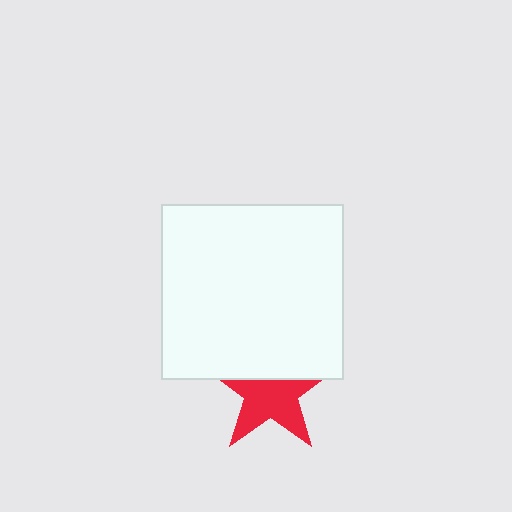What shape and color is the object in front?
The object in front is a white rectangle.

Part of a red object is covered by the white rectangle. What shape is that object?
It is a star.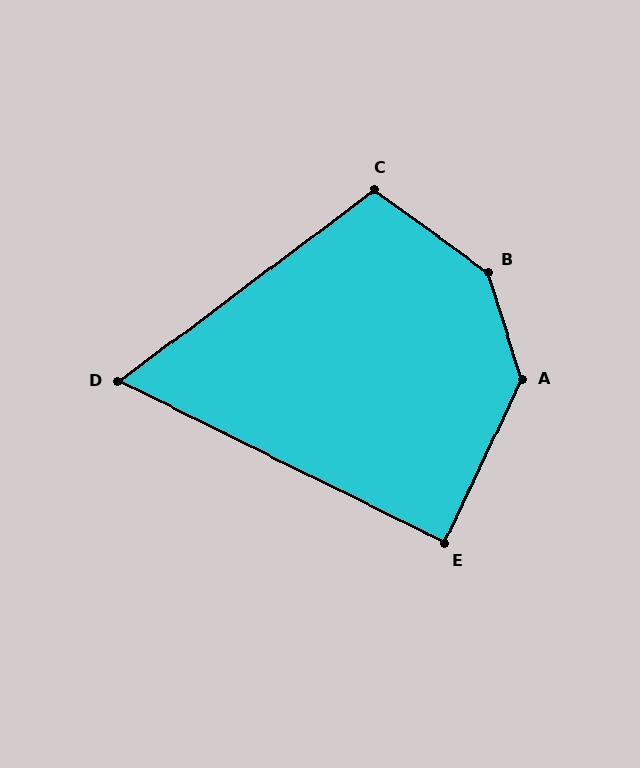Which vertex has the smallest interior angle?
D, at approximately 63 degrees.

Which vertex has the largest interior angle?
B, at approximately 143 degrees.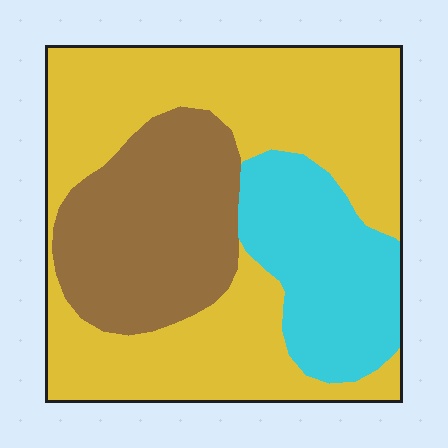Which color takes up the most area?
Yellow, at roughly 55%.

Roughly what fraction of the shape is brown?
Brown takes up between a quarter and a half of the shape.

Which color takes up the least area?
Cyan, at roughly 20%.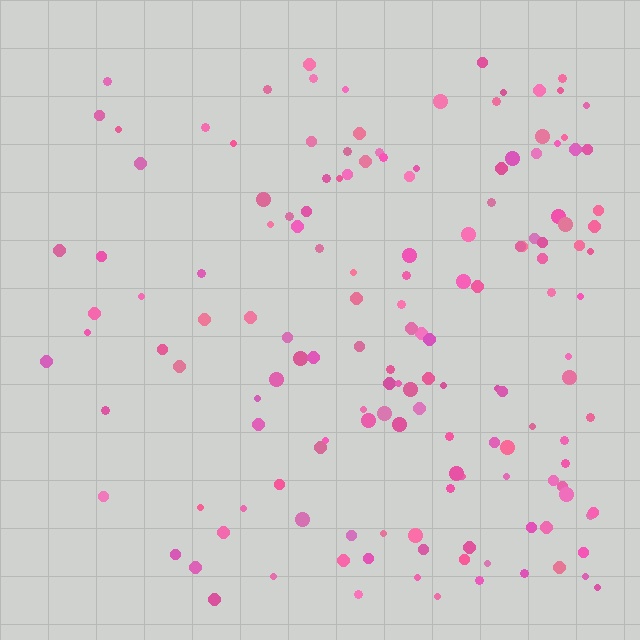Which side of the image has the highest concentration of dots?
The right.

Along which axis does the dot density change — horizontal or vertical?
Horizontal.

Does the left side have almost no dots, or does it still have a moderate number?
Still a moderate number, just noticeably fewer than the right.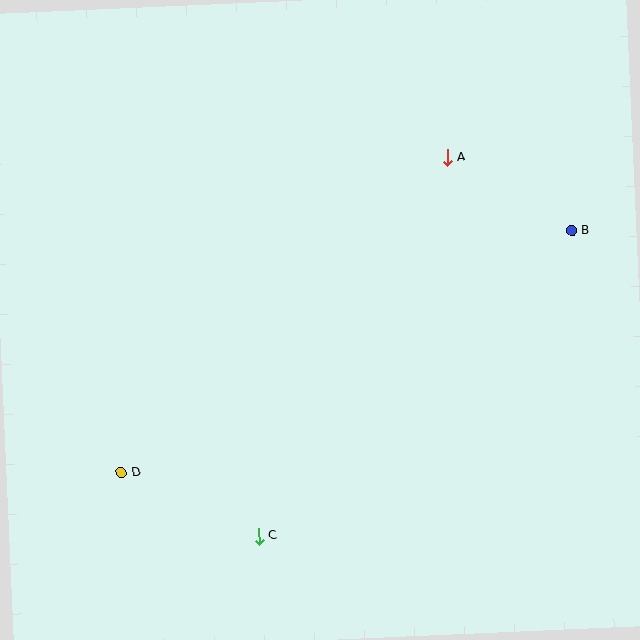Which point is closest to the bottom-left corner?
Point D is closest to the bottom-left corner.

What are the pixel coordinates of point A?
Point A is at (447, 157).